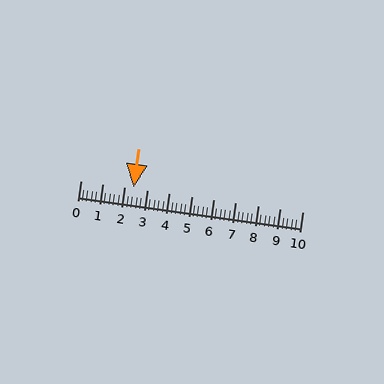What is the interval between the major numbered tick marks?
The major tick marks are spaced 1 units apart.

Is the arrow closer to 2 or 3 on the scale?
The arrow is closer to 2.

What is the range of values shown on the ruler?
The ruler shows values from 0 to 10.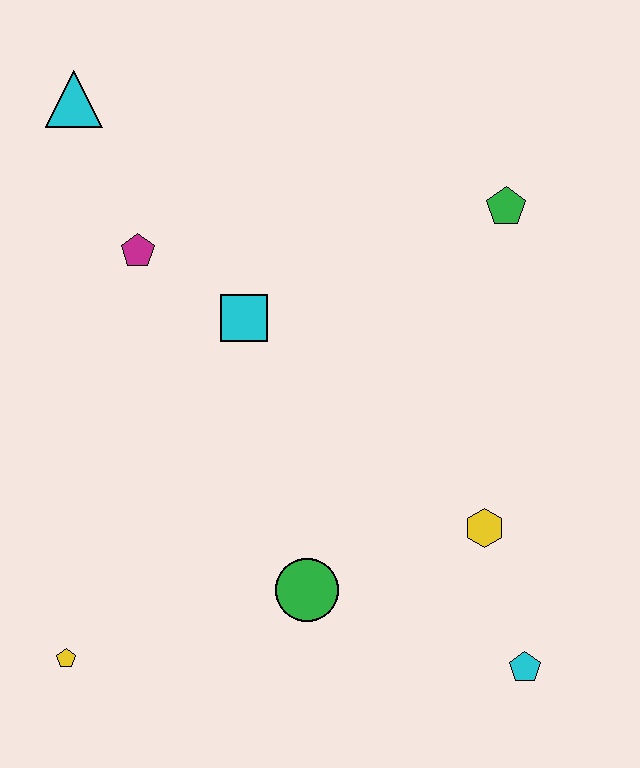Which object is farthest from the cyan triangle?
The cyan pentagon is farthest from the cyan triangle.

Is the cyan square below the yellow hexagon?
No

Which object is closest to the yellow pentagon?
The green circle is closest to the yellow pentagon.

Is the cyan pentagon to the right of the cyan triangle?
Yes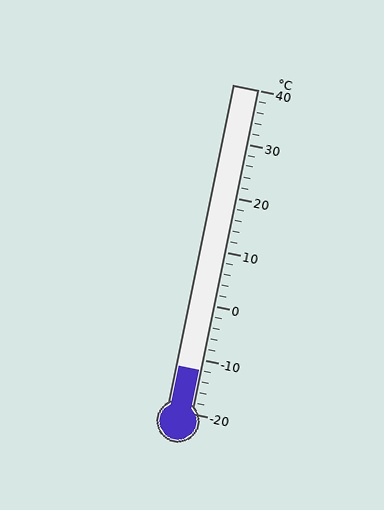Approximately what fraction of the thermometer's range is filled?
The thermometer is filled to approximately 15% of its range.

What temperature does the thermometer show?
The thermometer shows approximately -12°C.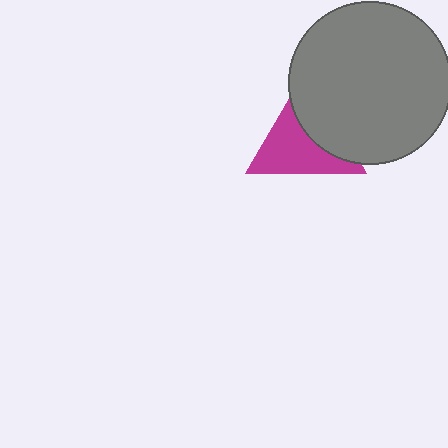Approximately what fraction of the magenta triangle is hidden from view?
Roughly 43% of the magenta triangle is hidden behind the gray circle.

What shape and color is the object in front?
The object in front is a gray circle.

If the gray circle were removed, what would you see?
You would see the complete magenta triangle.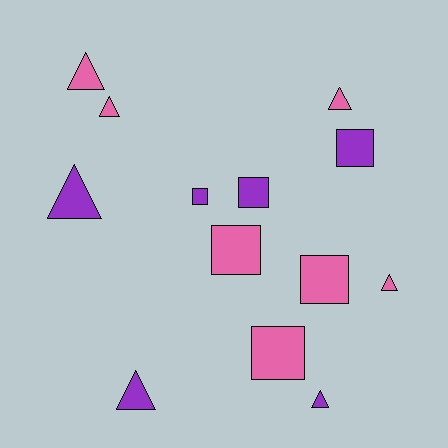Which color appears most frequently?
Pink, with 7 objects.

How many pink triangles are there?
There are 4 pink triangles.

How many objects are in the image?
There are 13 objects.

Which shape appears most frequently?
Triangle, with 7 objects.